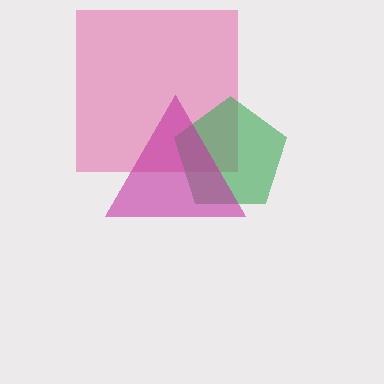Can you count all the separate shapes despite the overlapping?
Yes, there are 3 separate shapes.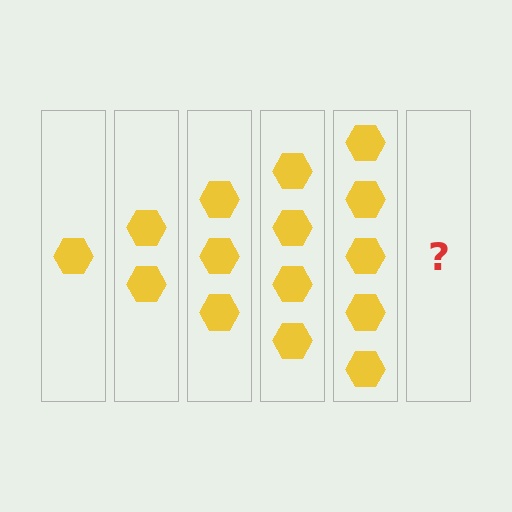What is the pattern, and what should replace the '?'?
The pattern is that each step adds one more hexagon. The '?' should be 6 hexagons.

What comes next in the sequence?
The next element should be 6 hexagons.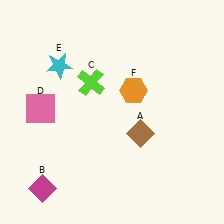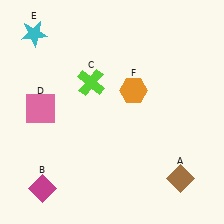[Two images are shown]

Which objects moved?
The objects that moved are: the brown diamond (A), the cyan star (E).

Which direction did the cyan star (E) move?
The cyan star (E) moved up.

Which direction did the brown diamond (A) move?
The brown diamond (A) moved down.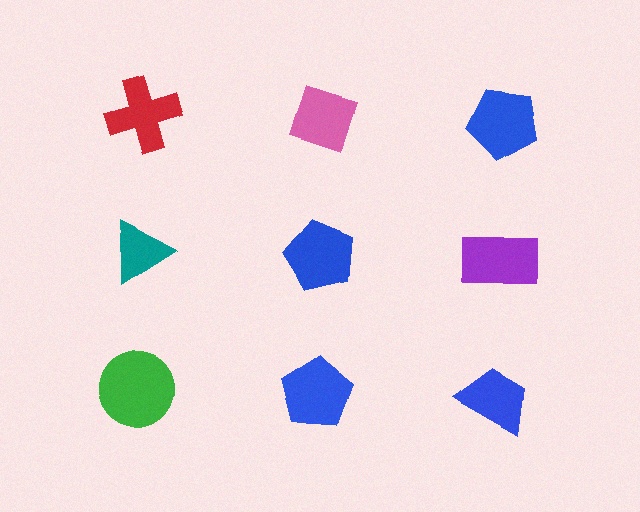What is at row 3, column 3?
A blue trapezoid.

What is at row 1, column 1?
A red cross.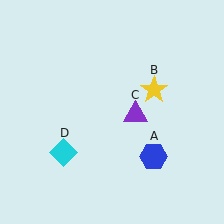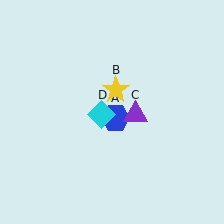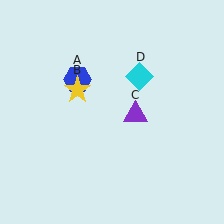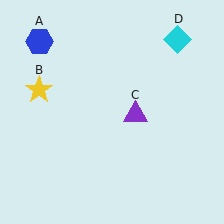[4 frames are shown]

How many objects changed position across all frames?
3 objects changed position: blue hexagon (object A), yellow star (object B), cyan diamond (object D).